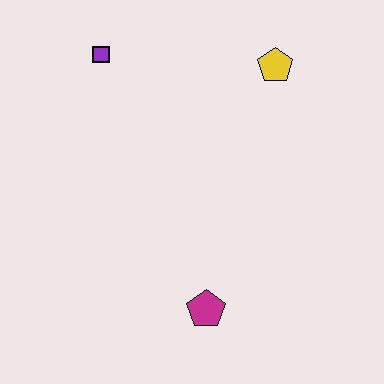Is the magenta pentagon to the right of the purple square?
Yes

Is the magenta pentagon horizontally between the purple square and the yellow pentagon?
Yes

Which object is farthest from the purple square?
The magenta pentagon is farthest from the purple square.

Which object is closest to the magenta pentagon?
The yellow pentagon is closest to the magenta pentagon.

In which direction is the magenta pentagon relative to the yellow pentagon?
The magenta pentagon is below the yellow pentagon.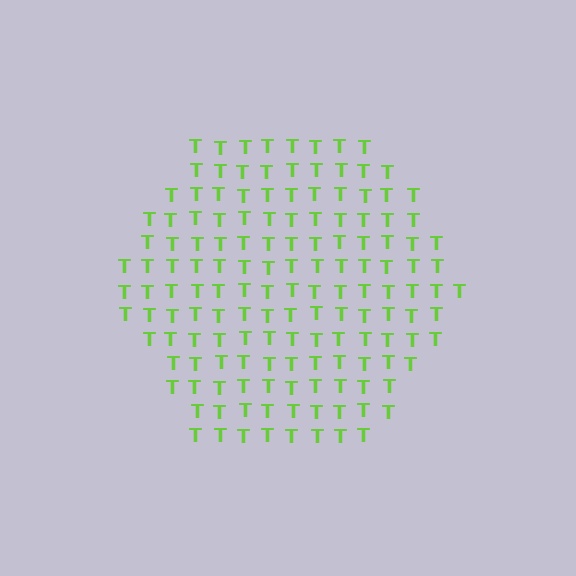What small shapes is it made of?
It is made of small letter T's.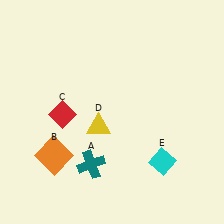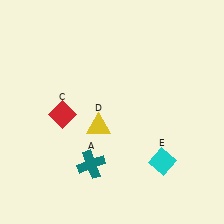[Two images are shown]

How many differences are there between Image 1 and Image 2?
There is 1 difference between the two images.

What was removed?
The orange square (B) was removed in Image 2.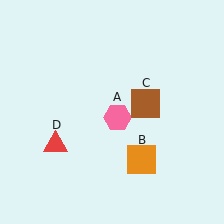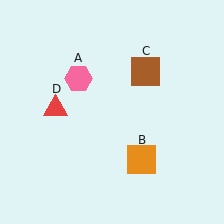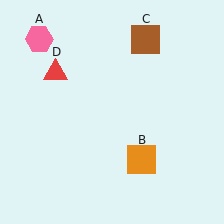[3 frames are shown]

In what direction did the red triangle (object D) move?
The red triangle (object D) moved up.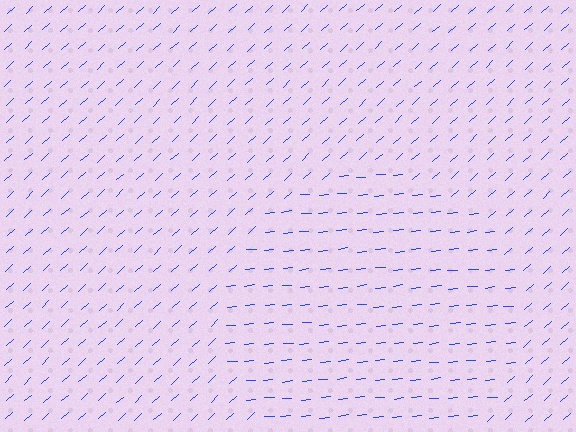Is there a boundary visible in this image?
Yes, there is a texture boundary formed by a change in line orientation.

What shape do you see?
I see a circle.